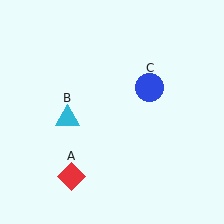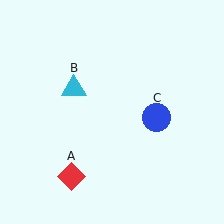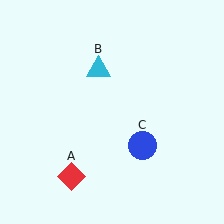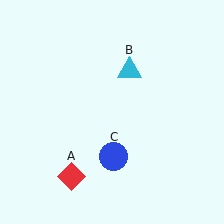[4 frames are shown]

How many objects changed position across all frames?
2 objects changed position: cyan triangle (object B), blue circle (object C).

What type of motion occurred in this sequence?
The cyan triangle (object B), blue circle (object C) rotated clockwise around the center of the scene.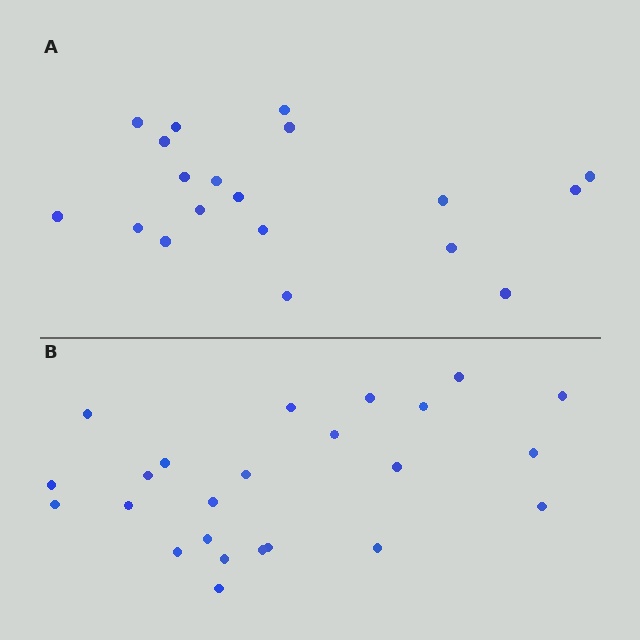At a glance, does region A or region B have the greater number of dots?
Region B (the bottom region) has more dots.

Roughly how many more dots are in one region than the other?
Region B has about 5 more dots than region A.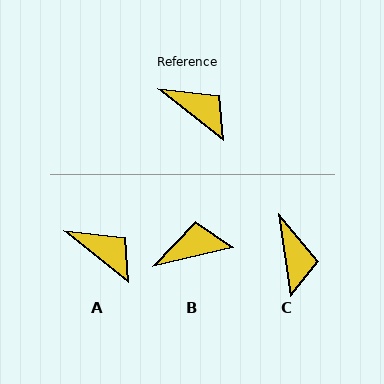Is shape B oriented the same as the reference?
No, it is off by about 52 degrees.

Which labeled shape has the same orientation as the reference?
A.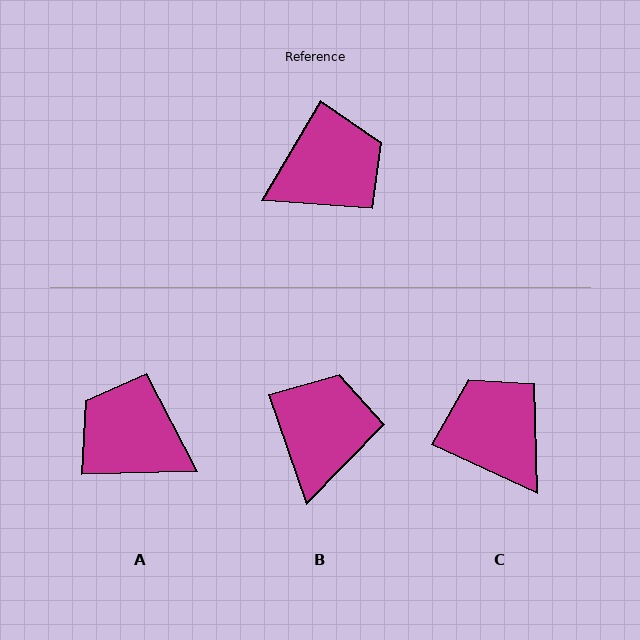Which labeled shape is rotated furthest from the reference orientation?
A, about 122 degrees away.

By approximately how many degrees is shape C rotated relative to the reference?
Approximately 96 degrees counter-clockwise.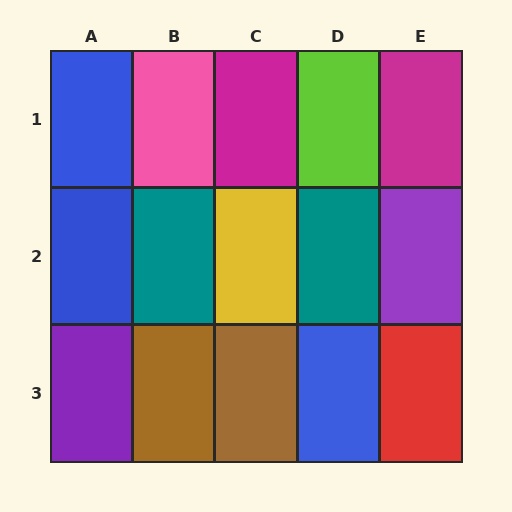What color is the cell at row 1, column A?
Blue.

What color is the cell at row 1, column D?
Lime.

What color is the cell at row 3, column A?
Purple.